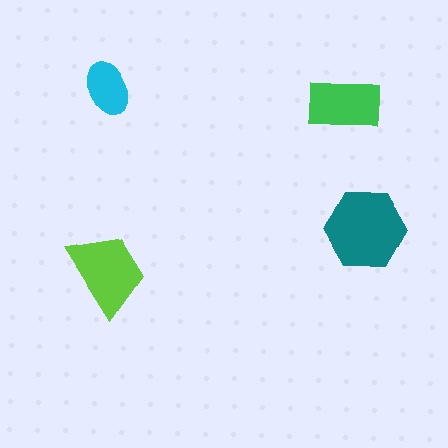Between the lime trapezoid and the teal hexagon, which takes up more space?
The teal hexagon.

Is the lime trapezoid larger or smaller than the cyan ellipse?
Larger.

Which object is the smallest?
The cyan ellipse.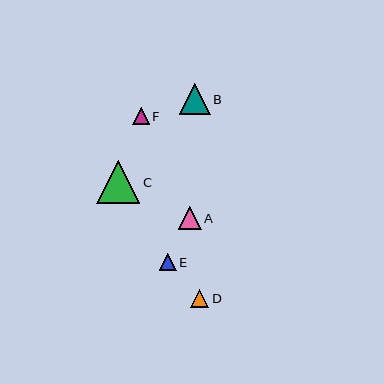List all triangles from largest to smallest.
From largest to smallest: C, B, A, D, F, E.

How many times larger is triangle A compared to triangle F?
Triangle A is approximately 1.4 times the size of triangle F.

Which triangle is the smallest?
Triangle E is the smallest with a size of approximately 17 pixels.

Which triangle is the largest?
Triangle C is the largest with a size of approximately 43 pixels.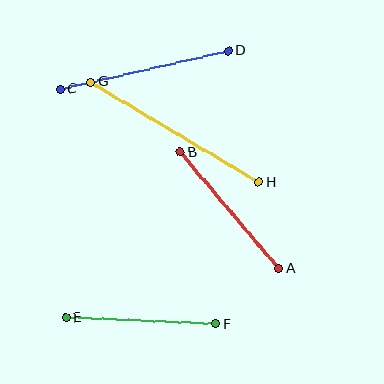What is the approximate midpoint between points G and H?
The midpoint is at approximately (175, 132) pixels.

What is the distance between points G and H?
The distance is approximately 196 pixels.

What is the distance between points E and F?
The distance is approximately 150 pixels.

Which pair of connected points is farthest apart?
Points G and H are farthest apart.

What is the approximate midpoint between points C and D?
The midpoint is at approximately (144, 70) pixels.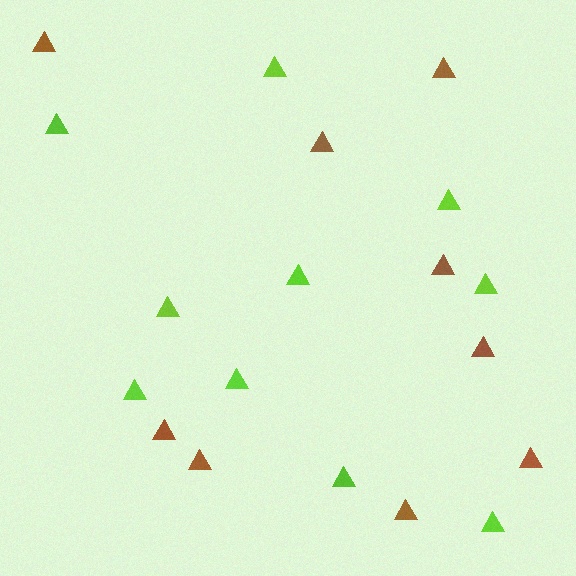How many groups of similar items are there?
There are 2 groups: one group of lime triangles (10) and one group of brown triangles (9).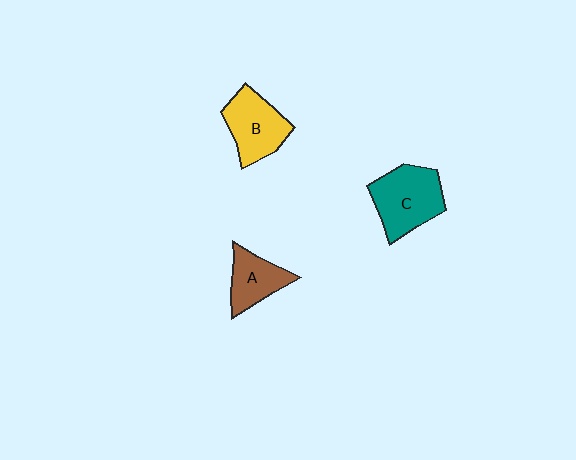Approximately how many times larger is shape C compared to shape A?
Approximately 1.5 times.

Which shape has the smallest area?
Shape A (brown).